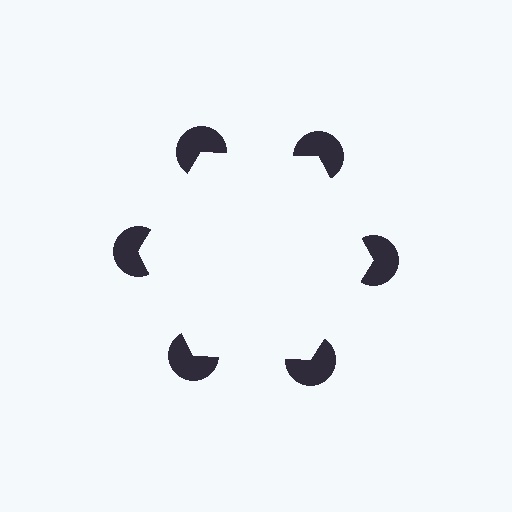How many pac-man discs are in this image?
There are 6 — one at each vertex of the illusory hexagon.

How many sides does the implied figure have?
6 sides.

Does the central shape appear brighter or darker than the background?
It typically appears slightly brighter than the background, even though no actual brightness change is drawn.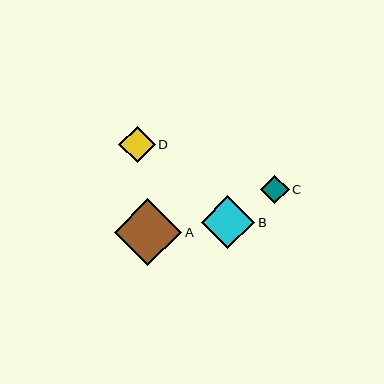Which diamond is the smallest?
Diamond C is the smallest with a size of approximately 29 pixels.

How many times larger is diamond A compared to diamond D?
Diamond A is approximately 1.8 times the size of diamond D.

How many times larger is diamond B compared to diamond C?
Diamond B is approximately 1.8 times the size of diamond C.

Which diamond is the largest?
Diamond A is the largest with a size of approximately 67 pixels.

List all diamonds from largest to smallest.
From largest to smallest: A, B, D, C.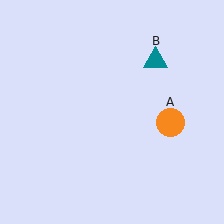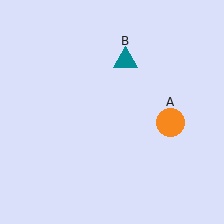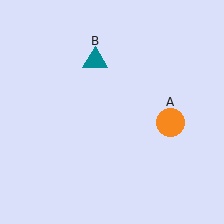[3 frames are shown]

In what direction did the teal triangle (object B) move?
The teal triangle (object B) moved left.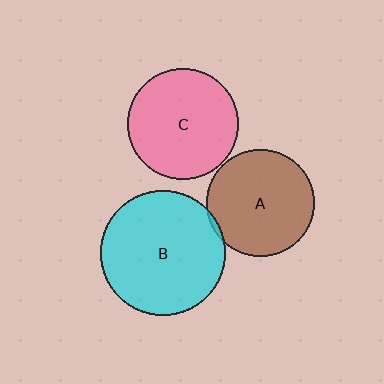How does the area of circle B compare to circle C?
Approximately 1.3 times.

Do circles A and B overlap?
Yes.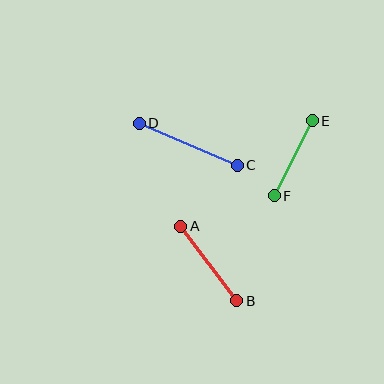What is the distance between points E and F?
The distance is approximately 84 pixels.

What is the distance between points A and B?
The distance is approximately 93 pixels.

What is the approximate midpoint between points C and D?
The midpoint is at approximately (188, 144) pixels.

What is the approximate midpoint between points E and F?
The midpoint is at approximately (293, 158) pixels.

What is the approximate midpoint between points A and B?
The midpoint is at approximately (209, 263) pixels.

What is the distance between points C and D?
The distance is approximately 107 pixels.